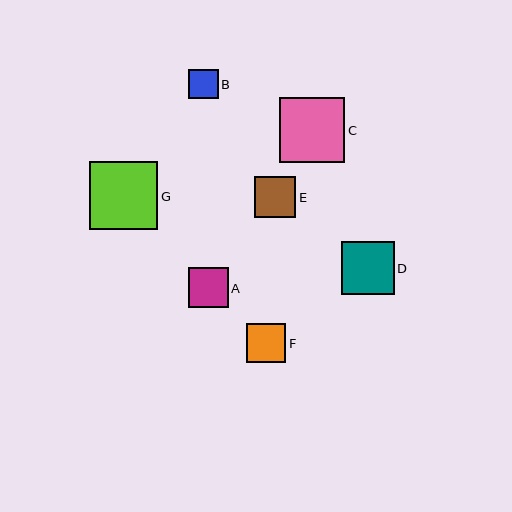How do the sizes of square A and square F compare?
Square A and square F are approximately the same size.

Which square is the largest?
Square G is the largest with a size of approximately 68 pixels.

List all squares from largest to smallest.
From largest to smallest: G, C, D, E, A, F, B.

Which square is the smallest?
Square B is the smallest with a size of approximately 30 pixels.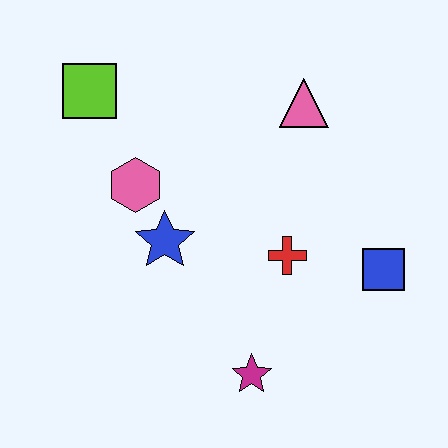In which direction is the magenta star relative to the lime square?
The magenta star is below the lime square.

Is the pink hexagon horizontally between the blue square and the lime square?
Yes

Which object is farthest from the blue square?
The lime square is farthest from the blue square.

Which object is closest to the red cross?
The blue square is closest to the red cross.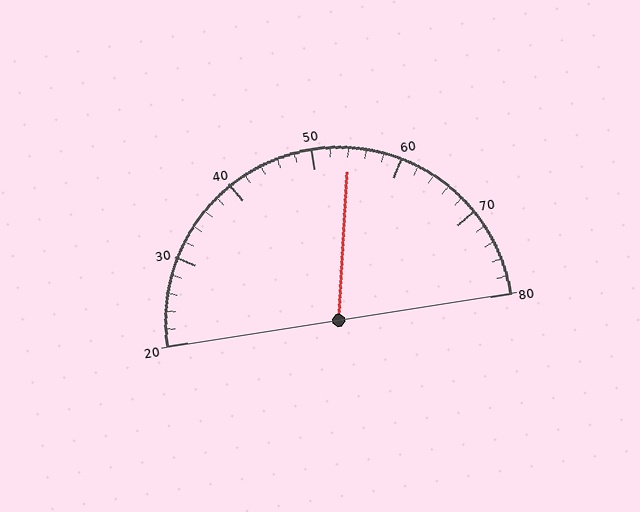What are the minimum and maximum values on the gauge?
The gauge ranges from 20 to 80.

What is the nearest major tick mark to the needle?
The nearest major tick mark is 50.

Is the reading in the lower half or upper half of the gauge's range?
The reading is in the upper half of the range (20 to 80).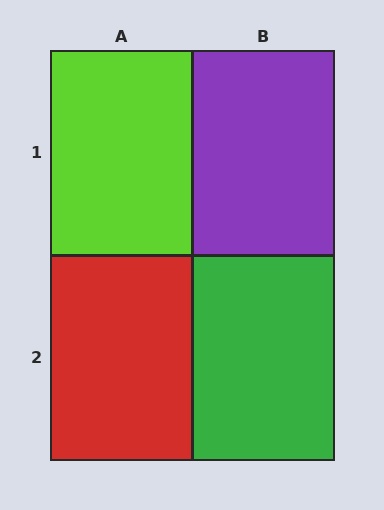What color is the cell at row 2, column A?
Red.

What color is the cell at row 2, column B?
Green.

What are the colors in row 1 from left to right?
Lime, purple.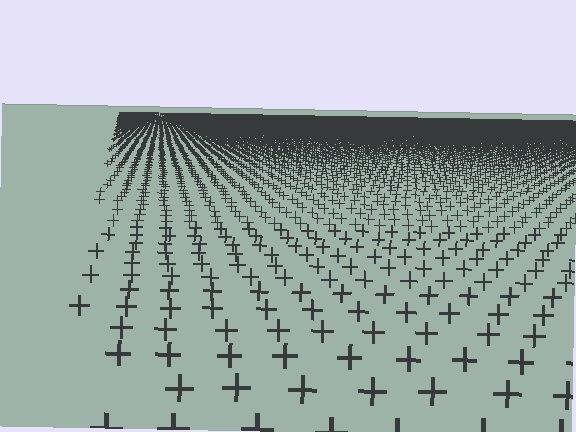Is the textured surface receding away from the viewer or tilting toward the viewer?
The surface is receding away from the viewer. Texture elements get smaller and denser toward the top.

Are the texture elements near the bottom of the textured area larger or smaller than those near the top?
Larger. Near the bottom, elements are closer to the viewer and appear at a bigger on-screen size.